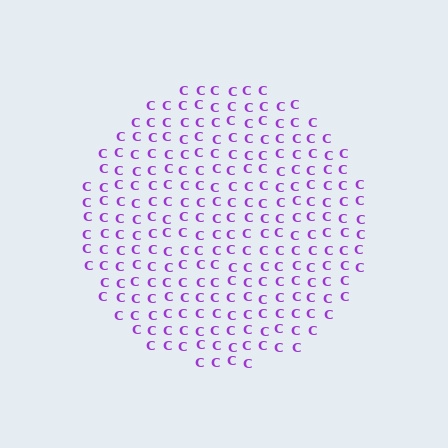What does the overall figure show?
The overall figure shows a circle.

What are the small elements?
The small elements are letter C's.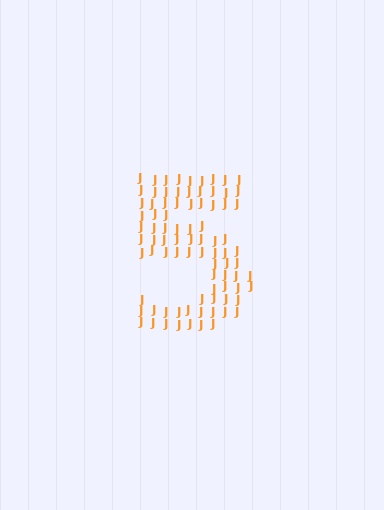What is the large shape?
The large shape is the digit 5.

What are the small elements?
The small elements are letter J's.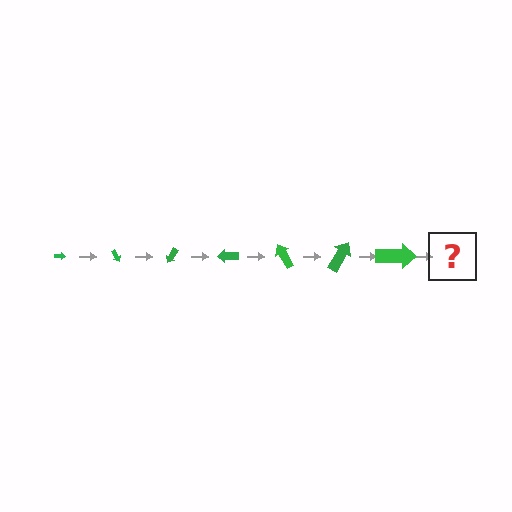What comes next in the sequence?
The next element should be an arrow, larger than the previous one and rotated 420 degrees from the start.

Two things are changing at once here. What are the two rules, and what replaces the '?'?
The two rules are that the arrow grows larger each step and it rotates 60 degrees each step. The '?' should be an arrow, larger than the previous one and rotated 420 degrees from the start.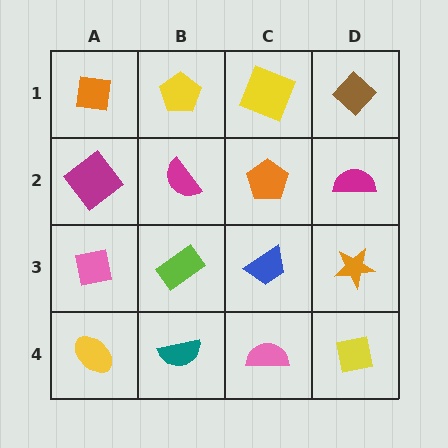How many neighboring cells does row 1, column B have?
3.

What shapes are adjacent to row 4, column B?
A lime rectangle (row 3, column B), a yellow ellipse (row 4, column A), a pink semicircle (row 4, column C).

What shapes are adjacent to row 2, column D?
A brown diamond (row 1, column D), an orange star (row 3, column D), an orange pentagon (row 2, column C).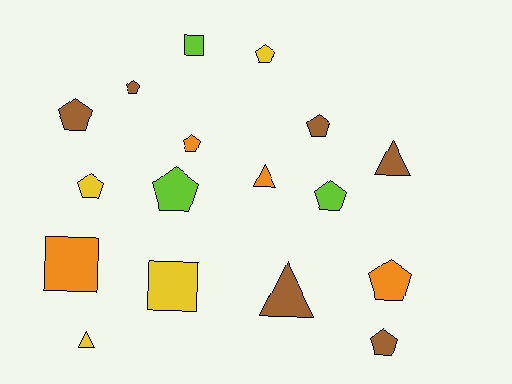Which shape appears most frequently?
Pentagon, with 10 objects.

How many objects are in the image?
There are 17 objects.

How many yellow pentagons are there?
There are 2 yellow pentagons.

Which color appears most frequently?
Brown, with 6 objects.